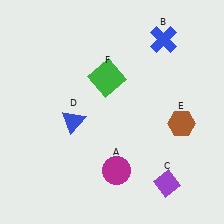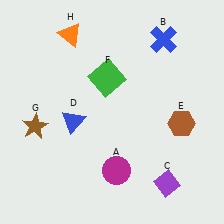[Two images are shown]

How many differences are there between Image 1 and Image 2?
There are 2 differences between the two images.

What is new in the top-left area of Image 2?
An orange triangle (H) was added in the top-left area of Image 2.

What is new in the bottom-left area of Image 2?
A brown star (G) was added in the bottom-left area of Image 2.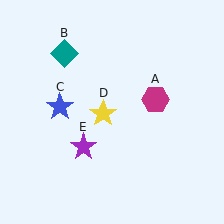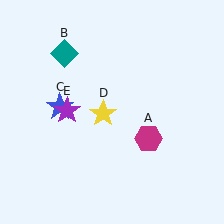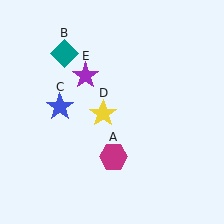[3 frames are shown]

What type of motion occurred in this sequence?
The magenta hexagon (object A), purple star (object E) rotated clockwise around the center of the scene.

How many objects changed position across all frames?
2 objects changed position: magenta hexagon (object A), purple star (object E).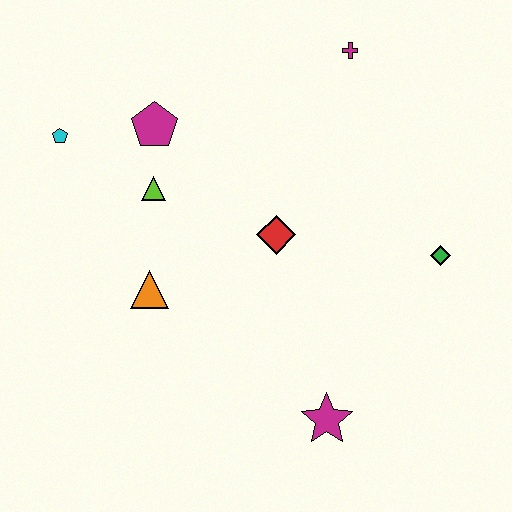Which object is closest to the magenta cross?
The red diamond is closest to the magenta cross.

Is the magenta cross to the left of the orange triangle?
No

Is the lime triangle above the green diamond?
Yes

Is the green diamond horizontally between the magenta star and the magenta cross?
No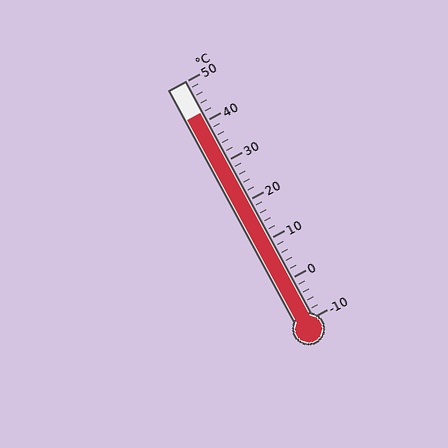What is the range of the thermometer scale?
The thermometer scale ranges from -10°C to 50°C.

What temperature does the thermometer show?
The thermometer shows approximately 42°C.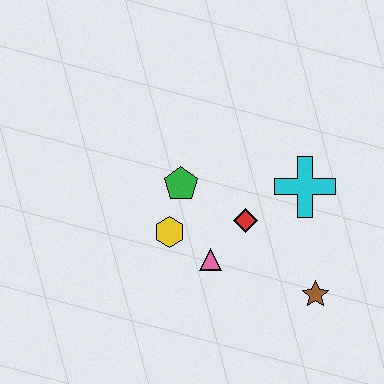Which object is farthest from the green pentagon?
The brown star is farthest from the green pentagon.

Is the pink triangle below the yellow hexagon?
Yes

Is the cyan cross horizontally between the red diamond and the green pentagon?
No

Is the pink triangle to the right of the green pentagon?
Yes